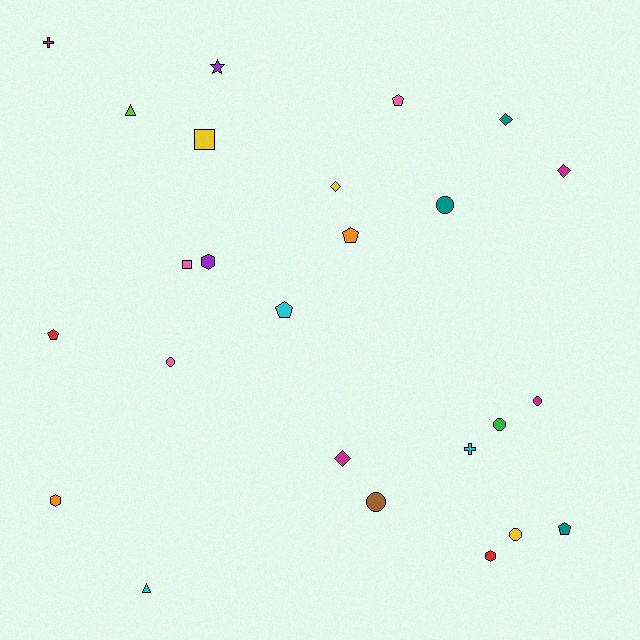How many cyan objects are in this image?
There are 3 cyan objects.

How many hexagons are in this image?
There are 3 hexagons.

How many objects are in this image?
There are 25 objects.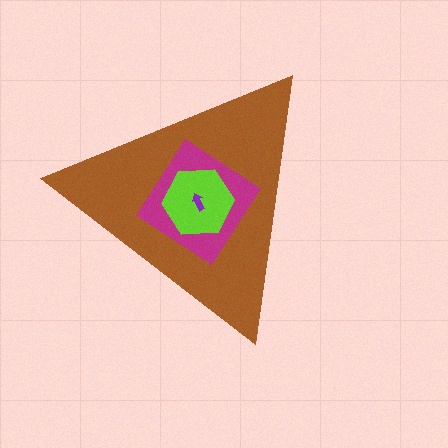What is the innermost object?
The purple arrow.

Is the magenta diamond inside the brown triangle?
Yes.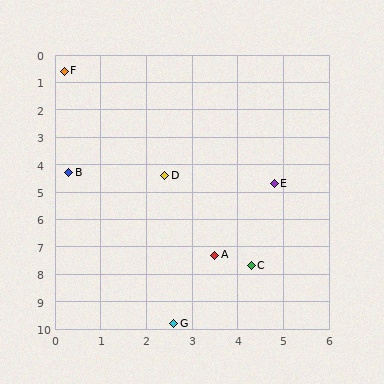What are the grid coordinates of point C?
Point C is at approximately (4.3, 7.7).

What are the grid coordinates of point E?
Point E is at approximately (4.8, 4.7).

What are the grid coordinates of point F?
Point F is at approximately (0.2, 0.6).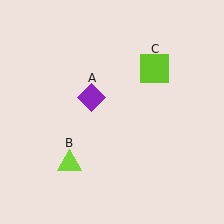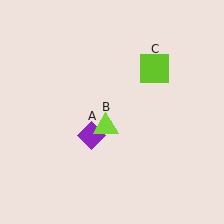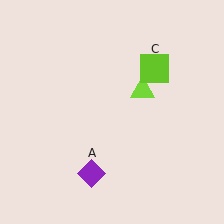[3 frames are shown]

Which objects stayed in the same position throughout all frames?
Lime square (object C) remained stationary.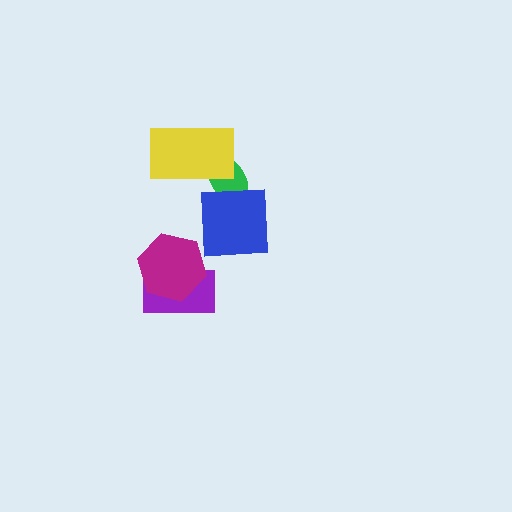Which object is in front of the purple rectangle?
The magenta hexagon is in front of the purple rectangle.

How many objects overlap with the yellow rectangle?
1 object overlaps with the yellow rectangle.